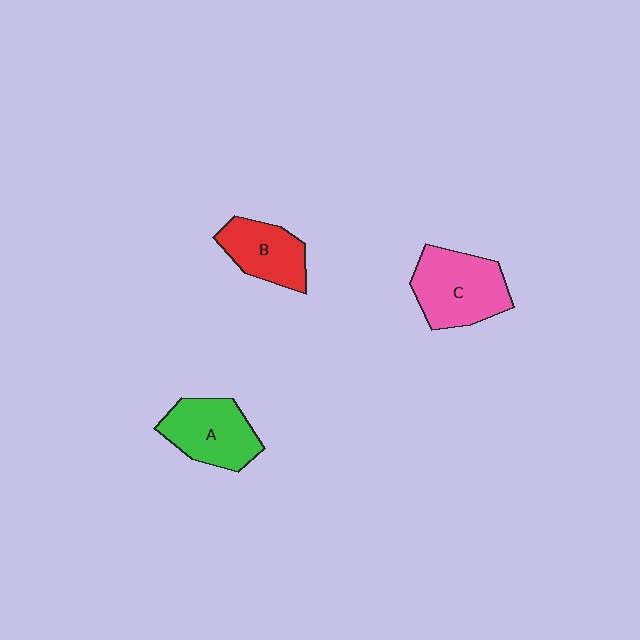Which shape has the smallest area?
Shape B (red).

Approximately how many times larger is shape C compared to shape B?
Approximately 1.4 times.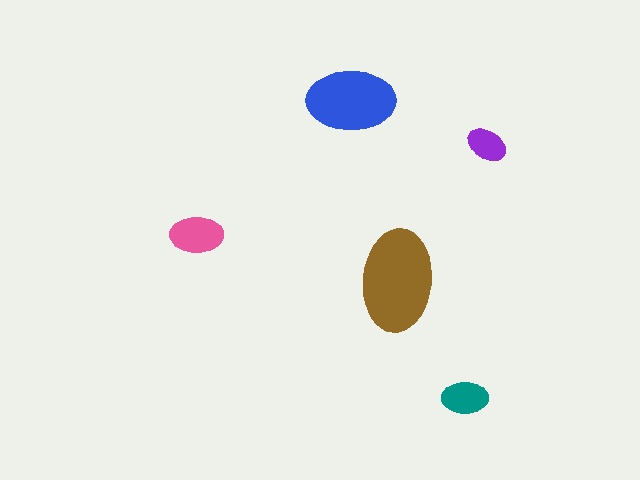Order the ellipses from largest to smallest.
the brown one, the blue one, the pink one, the teal one, the purple one.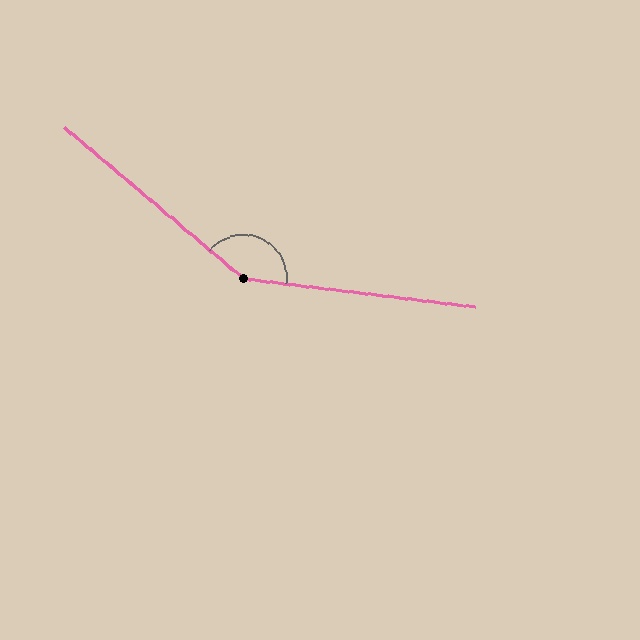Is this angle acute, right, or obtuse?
It is obtuse.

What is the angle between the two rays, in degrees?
Approximately 147 degrees.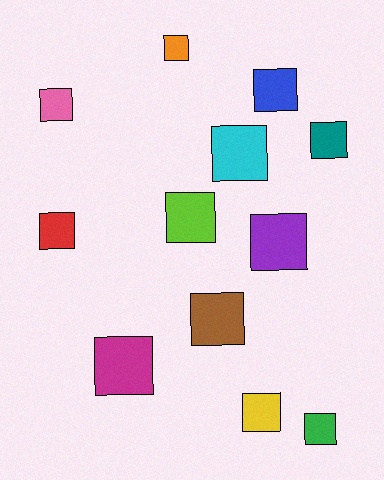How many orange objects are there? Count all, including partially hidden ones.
There is 1 orange object.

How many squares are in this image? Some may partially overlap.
There are 12 squares.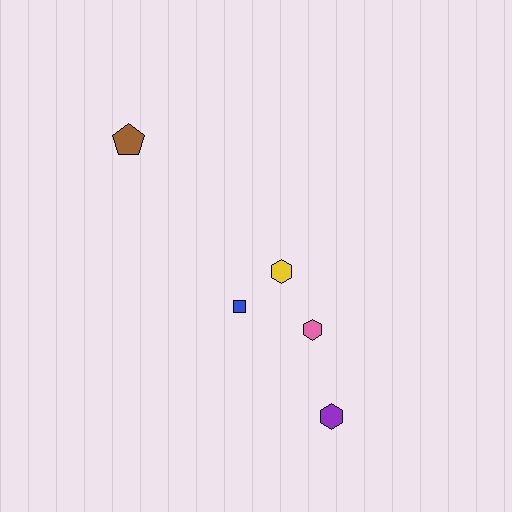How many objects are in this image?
There are 5 objects.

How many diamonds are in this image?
There are no diamonds.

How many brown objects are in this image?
There is 1 brown object.